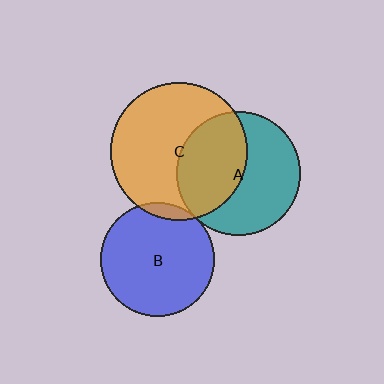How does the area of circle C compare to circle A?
Approximately 1.2 times.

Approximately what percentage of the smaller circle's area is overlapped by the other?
Approximately 5%.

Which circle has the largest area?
Circle C (orange).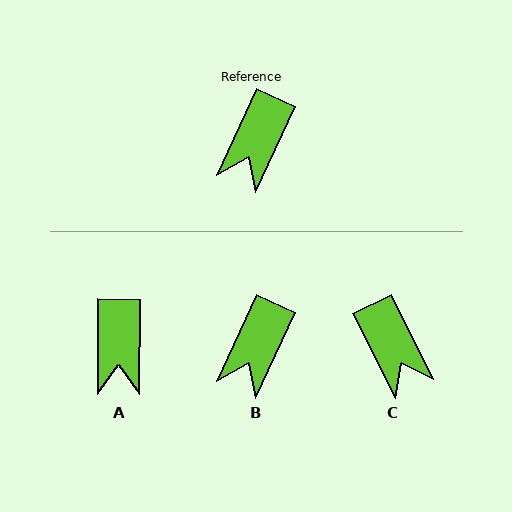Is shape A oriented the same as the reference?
No, it is off by about 24 degrees.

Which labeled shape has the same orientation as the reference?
B.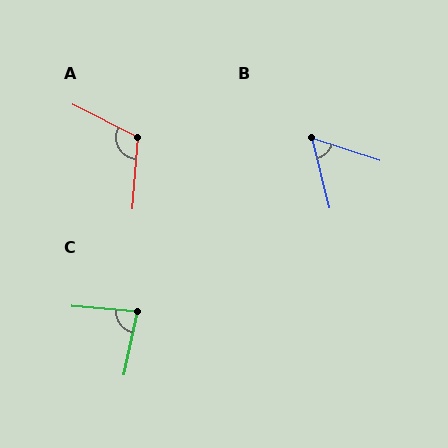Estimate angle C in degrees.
Approximately 83 degrees.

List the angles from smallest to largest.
B (58°), C (83°), A (113°).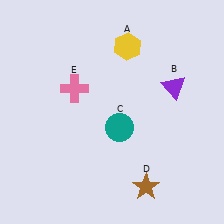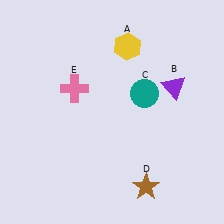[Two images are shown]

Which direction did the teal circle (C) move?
The teal circle (C) moved up.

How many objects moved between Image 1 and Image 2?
1 object moved between the two images.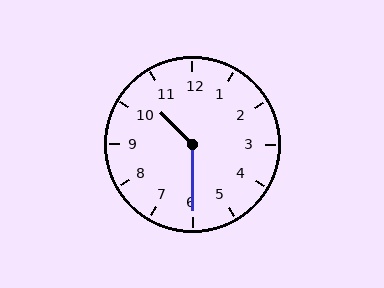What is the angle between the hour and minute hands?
Approximately 135 degrees.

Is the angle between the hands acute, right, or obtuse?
It is obtuse.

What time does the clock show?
10:30.